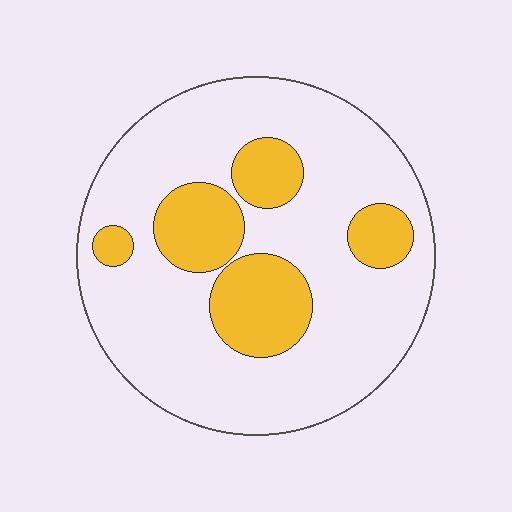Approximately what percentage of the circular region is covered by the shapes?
Approximately 25%.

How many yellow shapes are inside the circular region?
5.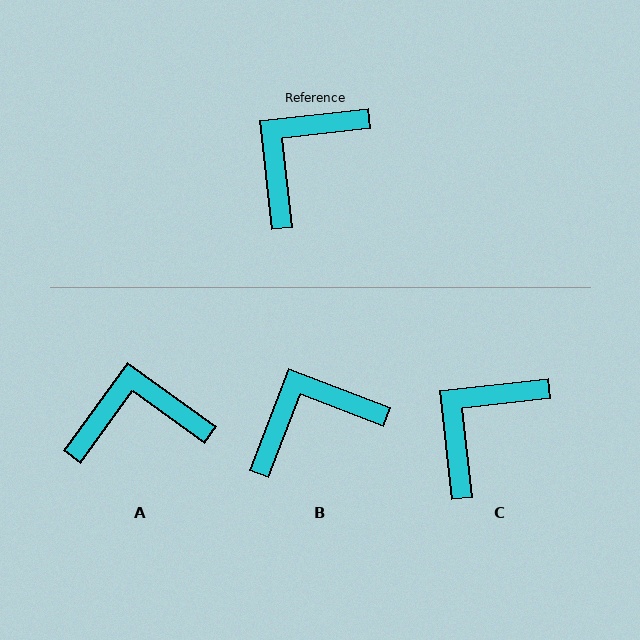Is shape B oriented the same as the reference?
No, it is off by about 28 degrees.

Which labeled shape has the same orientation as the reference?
C.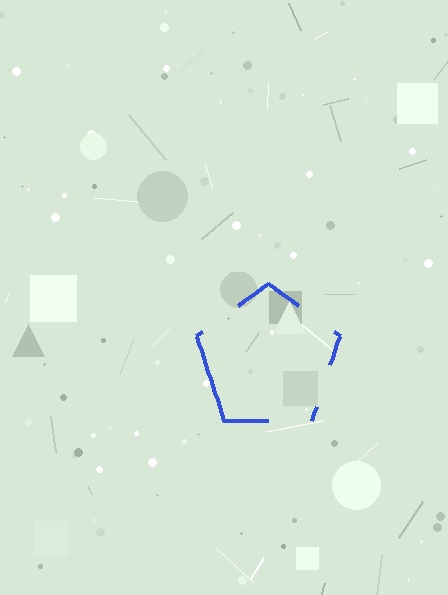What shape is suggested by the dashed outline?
The dashed outline suggests a pentagon.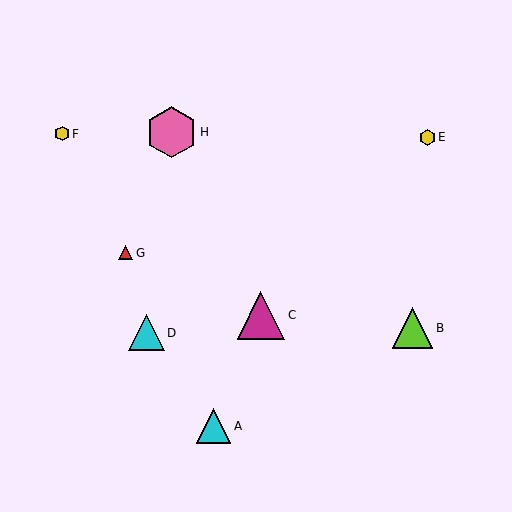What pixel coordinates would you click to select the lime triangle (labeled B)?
Click at (412, 328) to select the lime triangle B.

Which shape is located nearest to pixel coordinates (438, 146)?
The yellow hexagon (labeled E) at (427, 137) is nearest to that location.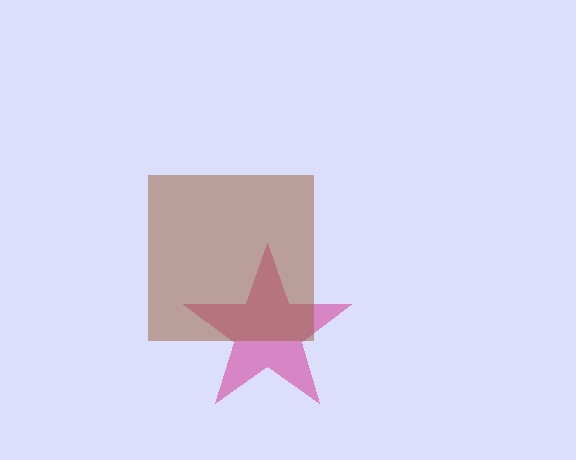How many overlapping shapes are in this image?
There are 2 overlapping shapes in the image.